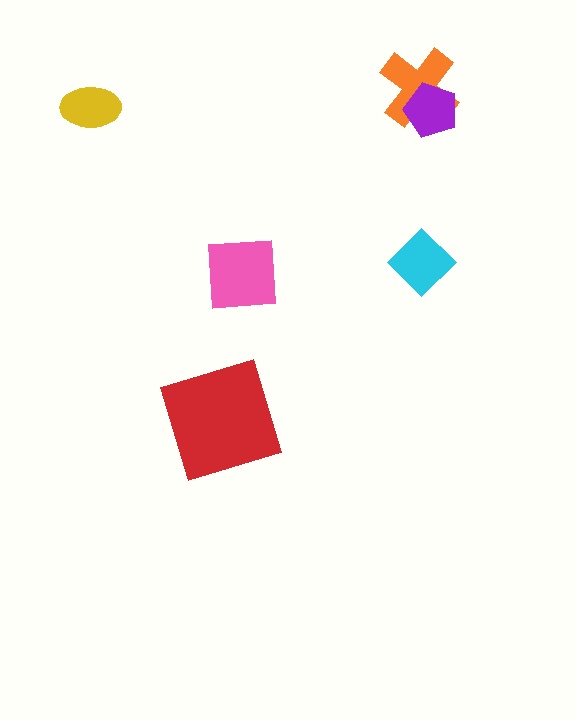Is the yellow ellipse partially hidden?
No, no other shape covers it.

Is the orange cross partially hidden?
Yes, it is partially covered by another shape.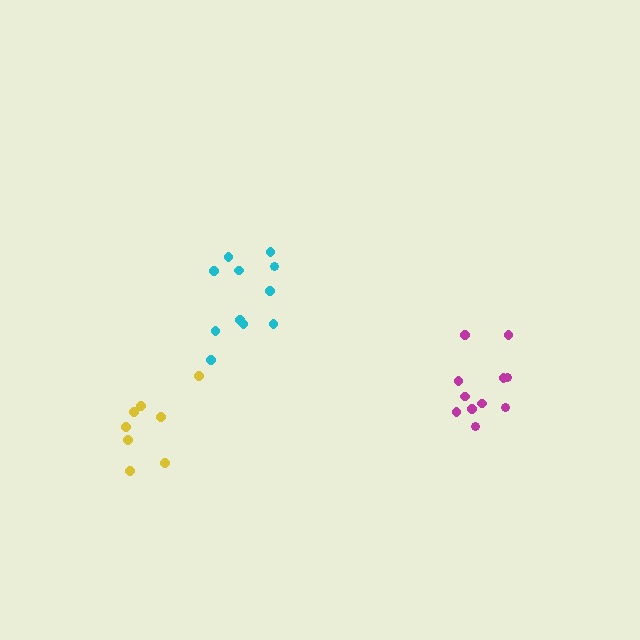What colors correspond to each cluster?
The clusters are colored: cyan, magenta, yellow.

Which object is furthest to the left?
The yellow cluster is leftmost.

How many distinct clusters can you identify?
There are 3 distinct clusters.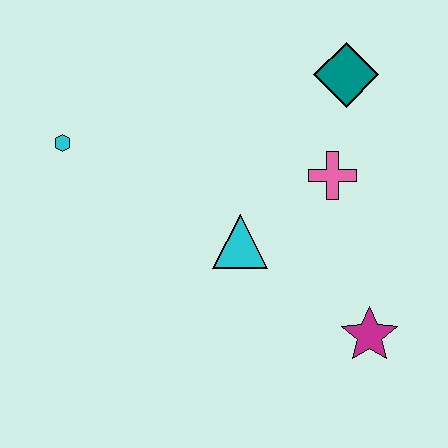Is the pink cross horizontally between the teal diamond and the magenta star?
No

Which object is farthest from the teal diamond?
The cyan hexagon is farthest from the teal diamond.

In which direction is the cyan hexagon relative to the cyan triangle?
The cyan hexagon is to the left of the cyan triangle.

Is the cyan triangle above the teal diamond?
No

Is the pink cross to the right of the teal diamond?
No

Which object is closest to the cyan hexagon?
The cyan triangle is closest to the cyan hexagon.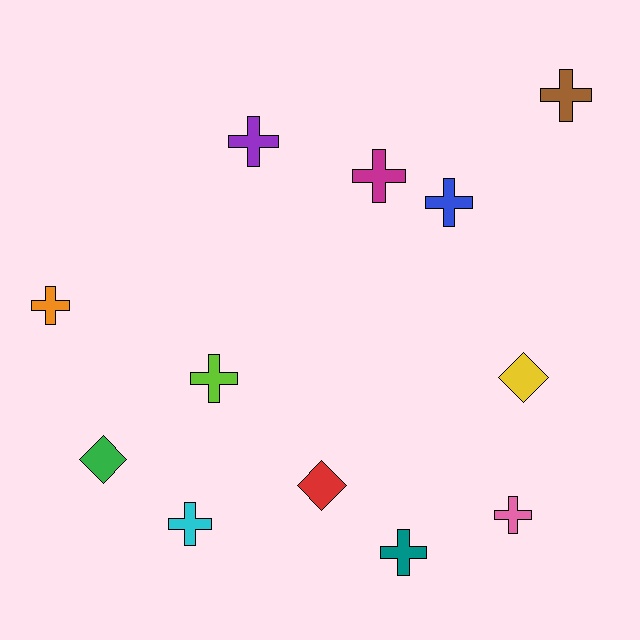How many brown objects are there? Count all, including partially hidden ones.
There is 1 brown object.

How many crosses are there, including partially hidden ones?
There are 9 crosses.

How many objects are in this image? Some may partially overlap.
There are 12 objects.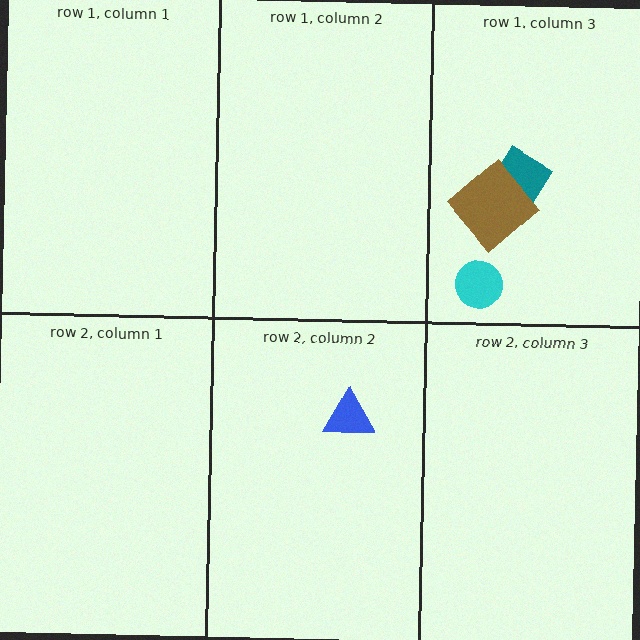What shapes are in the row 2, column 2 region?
The blue triangle.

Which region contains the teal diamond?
The row 1, column 3 region.